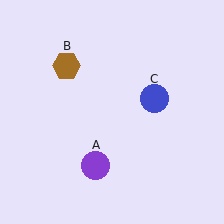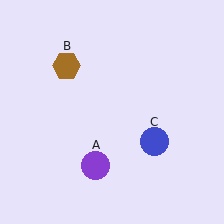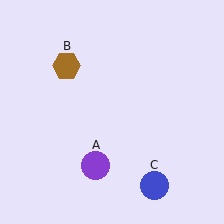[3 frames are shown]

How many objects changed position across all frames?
1 object changed position: blue circle (object C).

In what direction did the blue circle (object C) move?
The blue circle (object C) moved down.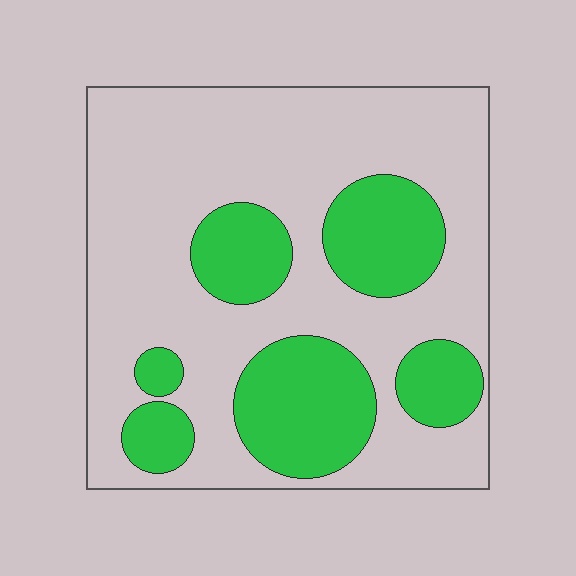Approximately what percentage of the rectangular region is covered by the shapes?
Approximately 30%.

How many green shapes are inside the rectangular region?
6.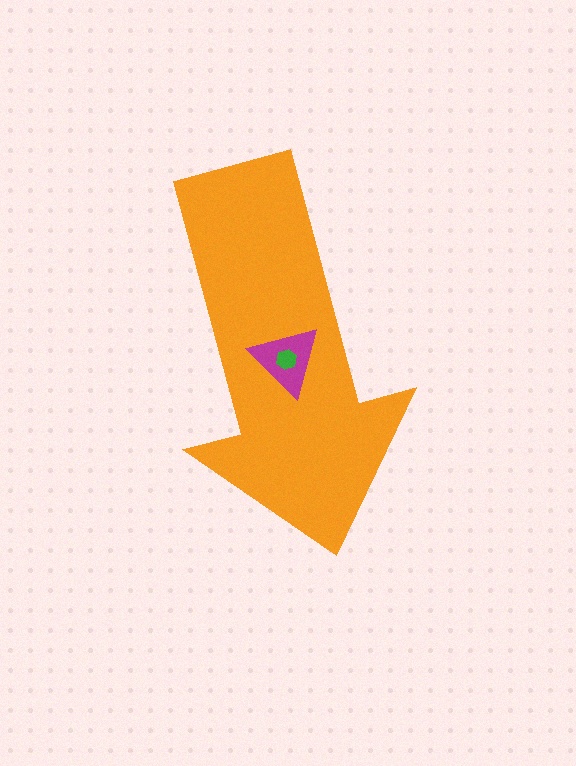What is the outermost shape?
The orange arrow.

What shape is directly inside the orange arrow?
The magenta triangle.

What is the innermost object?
The green hexagon.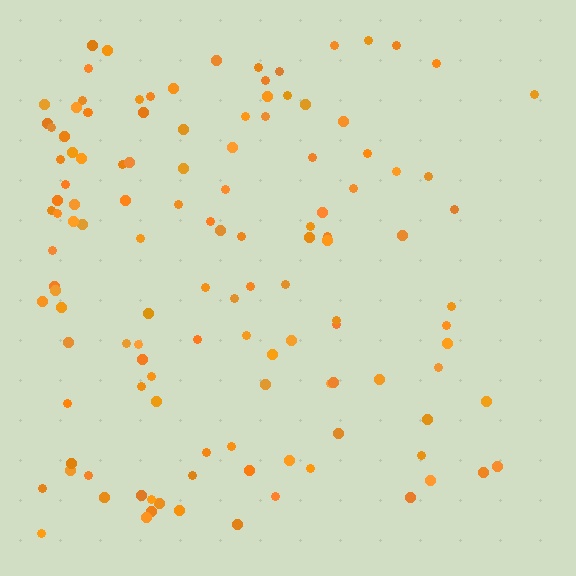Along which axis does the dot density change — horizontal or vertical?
Horizontal.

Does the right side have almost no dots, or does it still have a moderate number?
Still a moderate number, just noticeably fewer than the left.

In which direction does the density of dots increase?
From right to left, with the left side densest.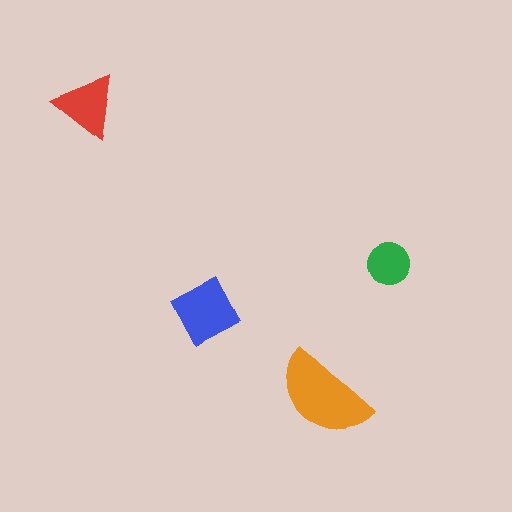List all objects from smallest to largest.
The green circle, the red triangle, the blue diamond, the orange semicircle.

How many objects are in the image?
There are 4 objects in the image.